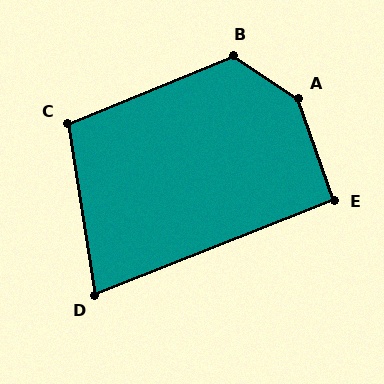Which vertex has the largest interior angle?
A, at approximately 142 degrees.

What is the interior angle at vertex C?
Approximately 103 degrees (obtuse).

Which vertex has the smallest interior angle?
D, at approximately 77 degrees.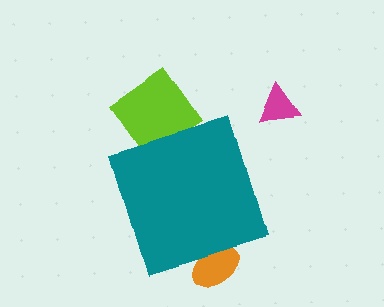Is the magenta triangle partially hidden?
No, the magenta triangle is fully visible.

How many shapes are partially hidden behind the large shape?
2 shapes are partially hidden.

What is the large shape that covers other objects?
A teal diamond.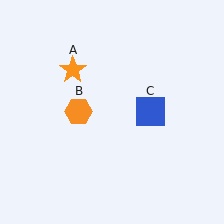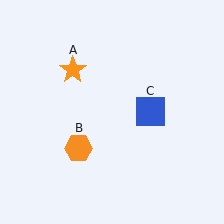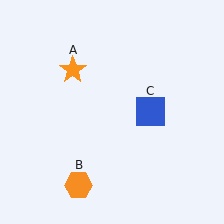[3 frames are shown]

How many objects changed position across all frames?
1 object changed position: orange hexagon (object B).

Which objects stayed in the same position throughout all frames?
Orange star (object A) and blue square (object C) remained stationary.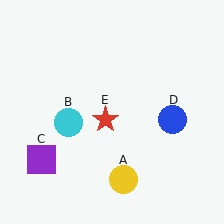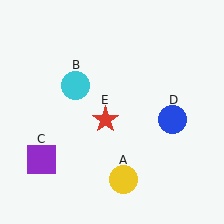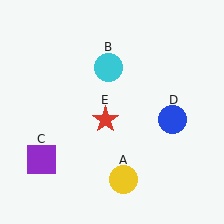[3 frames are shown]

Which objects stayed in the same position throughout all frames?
Yellow circle (object A) and purple square (object C) and blue circle (object D) and red star (object E) remained stationary.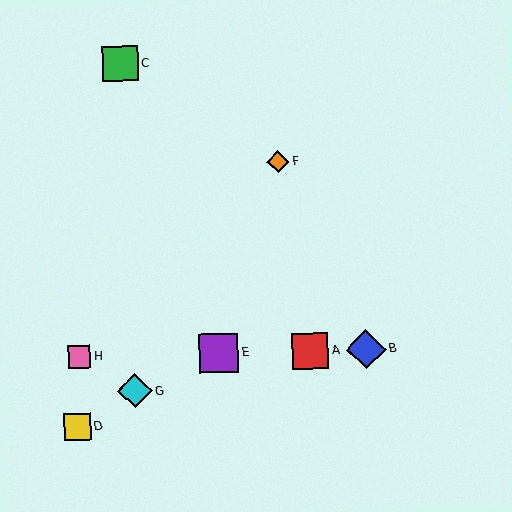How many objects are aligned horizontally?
4 objects (A, B, E, H) are aligned horizontally.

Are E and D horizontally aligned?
No, E is at y≈353 and D is at y≈427.